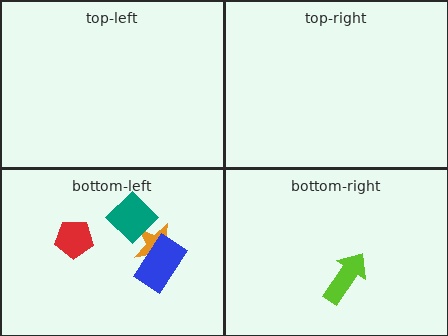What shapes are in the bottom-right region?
The lime arrow.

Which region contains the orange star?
The bottom-left region.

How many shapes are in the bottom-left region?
4.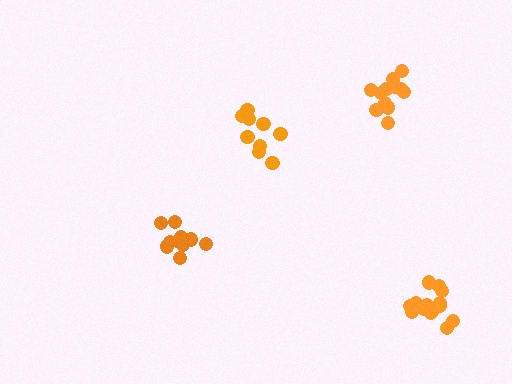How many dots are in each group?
Group 1: 10 dots, Group 2: 15 dots, Group 3: 13 dots, Group 4: 9 dots (47 total).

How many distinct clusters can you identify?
There are 4 distinct clusters.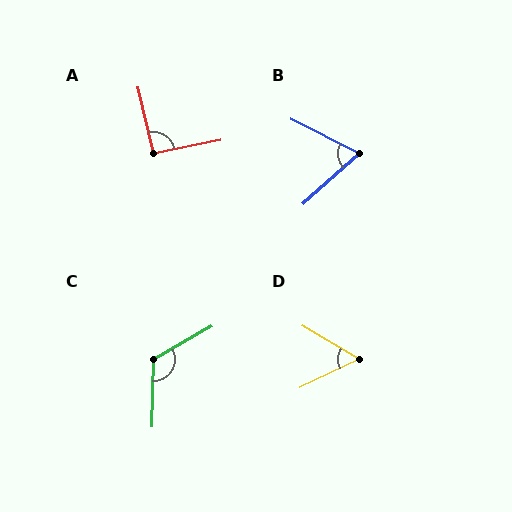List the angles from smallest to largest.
D (56°), B (69°), A (92°), C (121°).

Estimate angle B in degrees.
Approximately 69 degrees.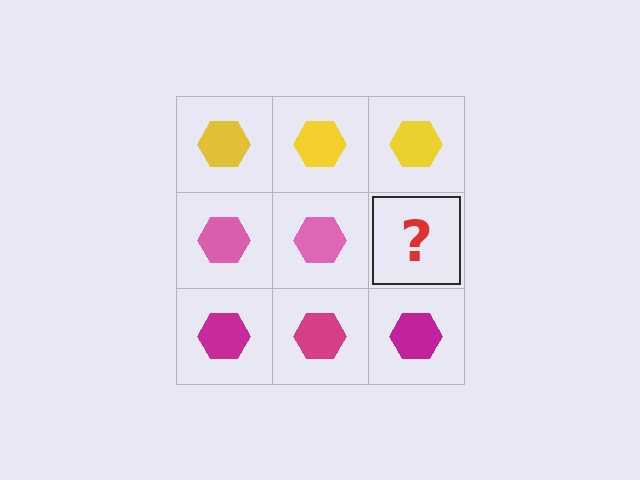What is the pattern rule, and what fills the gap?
The rule is that each row has a consistent color. The gap should be filled with a pink hexagon.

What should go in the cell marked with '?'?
The missing cell should contain a pink hexagon.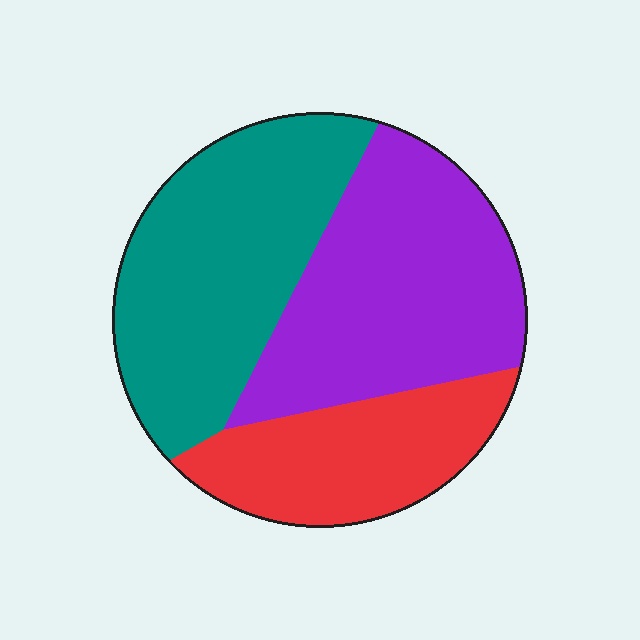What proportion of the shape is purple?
Purple covers about 40% of the shape.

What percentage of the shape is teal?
Teal covers 38% of the shape.